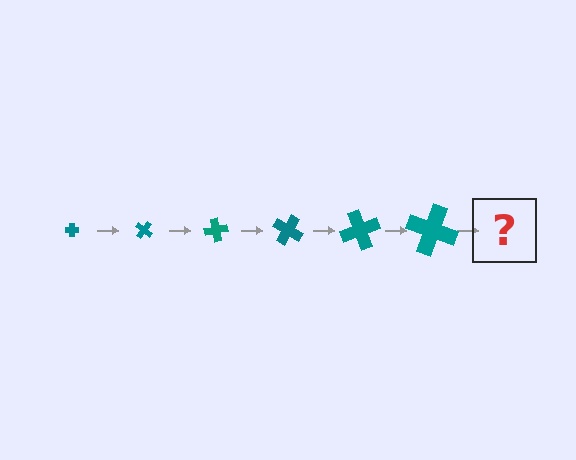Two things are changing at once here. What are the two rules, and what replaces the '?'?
The two rules are that the cross grows larger each step and it rotates 40 degrees each step. The '?' should be a cross, larger than the previous one and rotated 240 degrees from the start.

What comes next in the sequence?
The next element should be a cross, larger than the previous one and rotated 240 degrees from the start.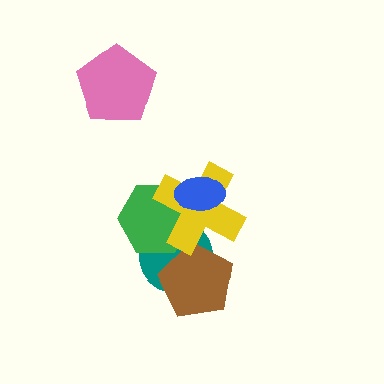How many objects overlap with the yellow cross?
4 objects overlap with the yellow cross.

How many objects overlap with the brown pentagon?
2 objects overlap with the brown pentagon.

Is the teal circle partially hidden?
Yes, it is partially covered by another shape.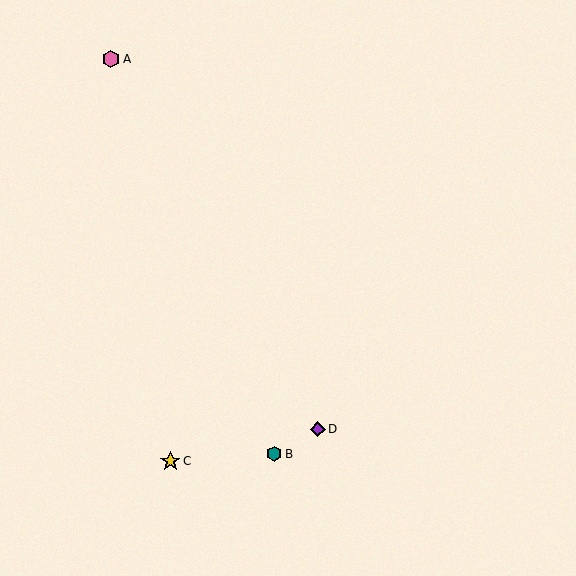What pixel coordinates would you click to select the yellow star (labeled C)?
Click at (170, 461) to select the yellow star C.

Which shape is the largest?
The yellow star (labeled C) is the largest.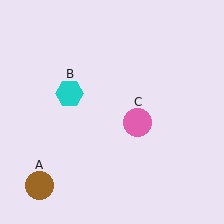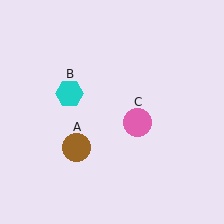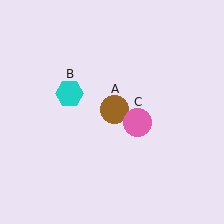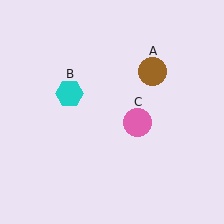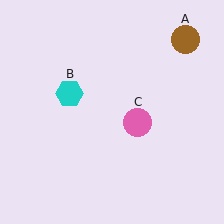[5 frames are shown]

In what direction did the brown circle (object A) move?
The brown circle (object A) moved up and to the right.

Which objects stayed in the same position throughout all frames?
Cyan hexagon (object B) and pink circle (object C) remained stationary.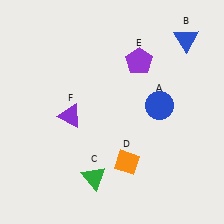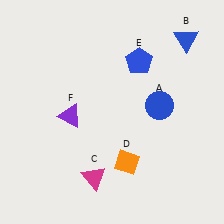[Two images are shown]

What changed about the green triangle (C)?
In Image 1, C is green. In Image 2, it changed to magenta.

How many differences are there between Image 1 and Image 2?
There are 2 differences between the two images.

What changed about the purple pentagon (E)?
In Image 1, E is purple. In Image 2, it changed to blue.